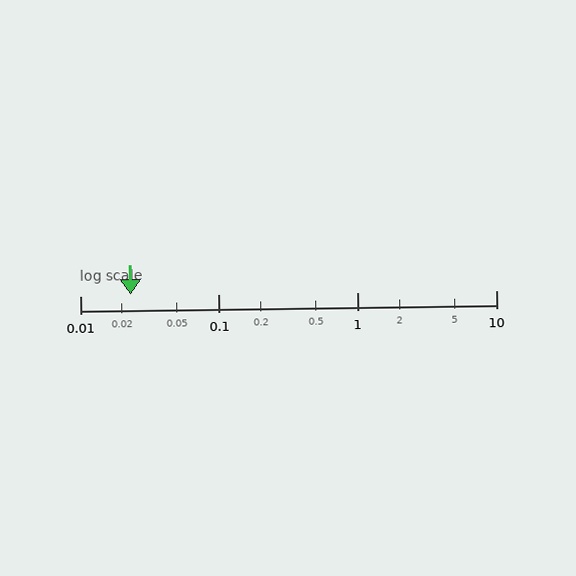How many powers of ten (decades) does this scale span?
The scale spans 3 decades, from 0.01 to 10.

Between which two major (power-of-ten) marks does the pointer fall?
The pointer is between 0.01 and 0.1.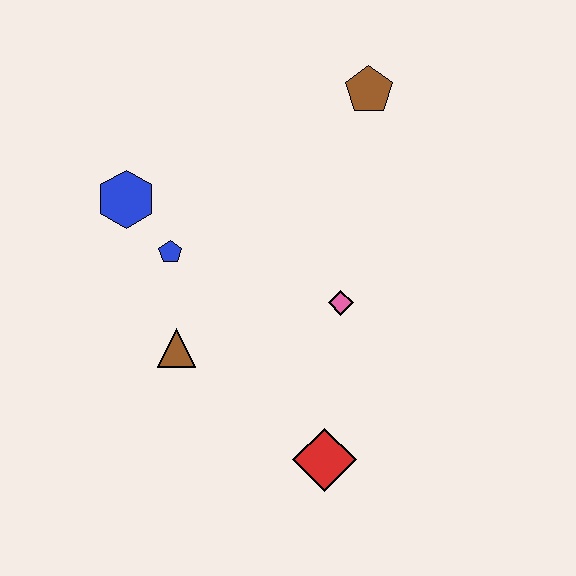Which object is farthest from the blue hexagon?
The red diamond is farthest from the blue hexagon.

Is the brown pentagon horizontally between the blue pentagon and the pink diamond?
No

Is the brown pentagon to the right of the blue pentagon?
Yes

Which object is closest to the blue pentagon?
The blue hexagon is closest to the blue pentagon.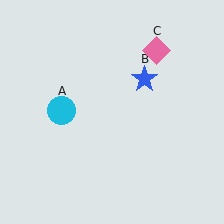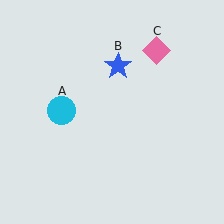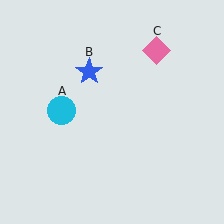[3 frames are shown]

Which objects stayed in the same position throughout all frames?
Cyan circle (object A) and pink diamond (object C) remained stationary.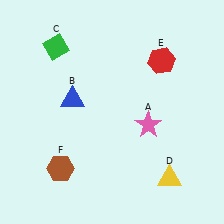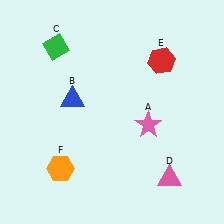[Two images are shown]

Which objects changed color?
D changed from yellow to pink. F changed from brown to orange.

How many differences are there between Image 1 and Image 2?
There are 2 differences between the two images.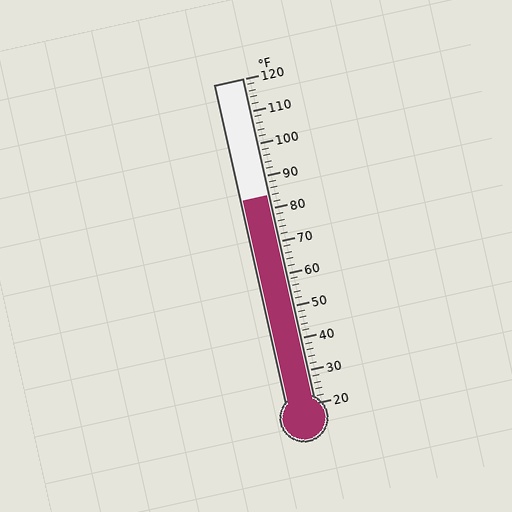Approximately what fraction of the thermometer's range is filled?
The thermometer is filled to approximately 65% of its range.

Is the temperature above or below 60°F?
The temperature is above 60°F.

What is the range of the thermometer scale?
The thermometer scale ranges from 20°F to 120°F.